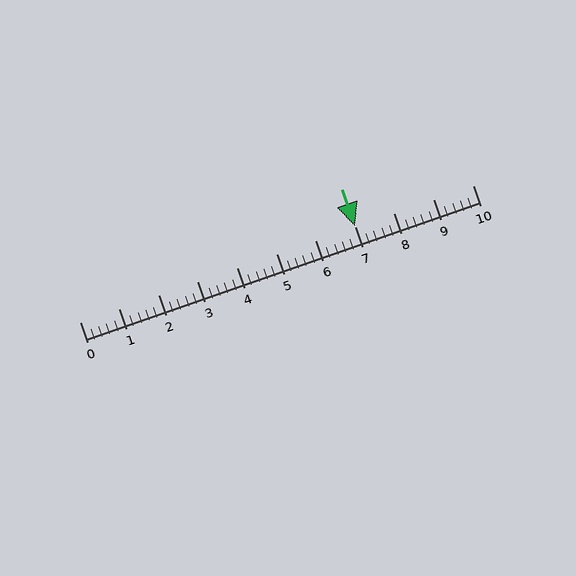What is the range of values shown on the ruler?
The ruler shows values from 0 to 10.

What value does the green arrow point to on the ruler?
The green arrow points to approximately 7.0.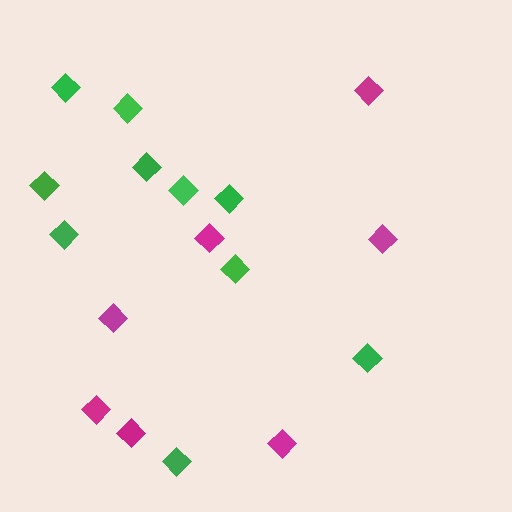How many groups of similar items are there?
There are 2 groups: one group of green diamonds (10) and one group of magenta diamonds (7).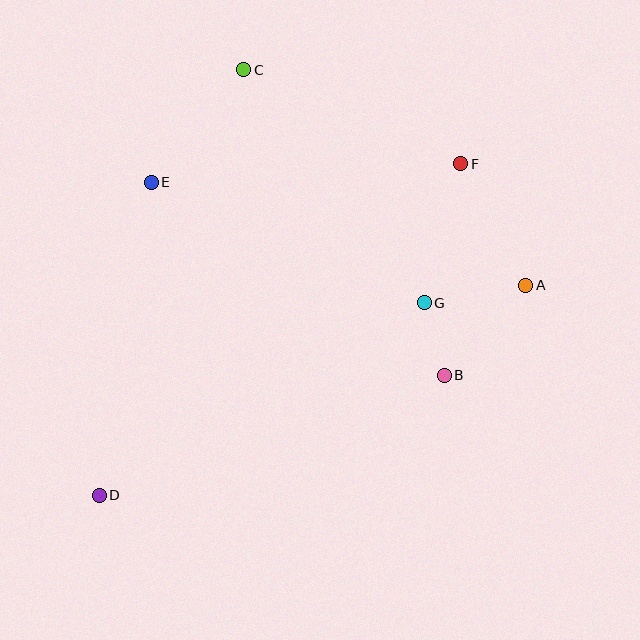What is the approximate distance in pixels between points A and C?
The distance between A and C is approximately 355 pixels.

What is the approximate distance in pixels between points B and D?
The distance between B and D is approximately 365 pixels.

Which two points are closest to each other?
Points B and G are closest to each other.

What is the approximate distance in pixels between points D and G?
The distance between D and G is approximately 378 pixels.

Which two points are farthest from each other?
Points D and F are farthest from each other.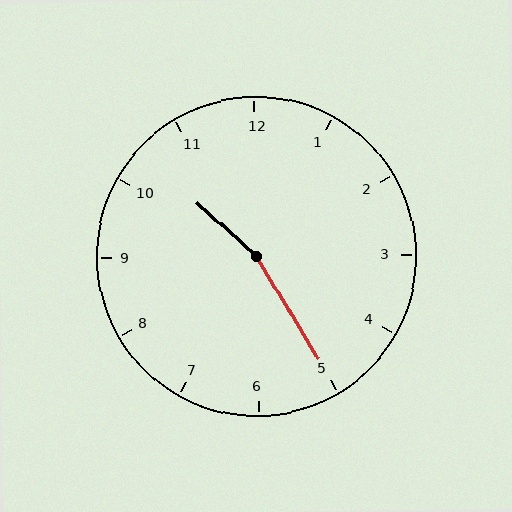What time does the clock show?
10:25.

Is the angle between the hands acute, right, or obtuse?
It is obtuse.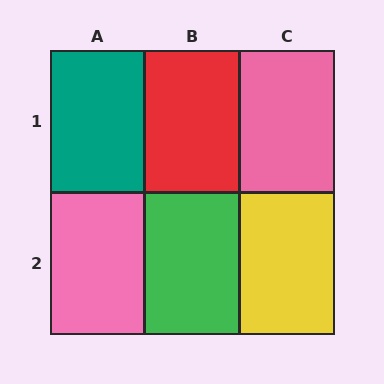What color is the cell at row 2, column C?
Yellow.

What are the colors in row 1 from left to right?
Teal, red, pink.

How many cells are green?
1 cell is green.